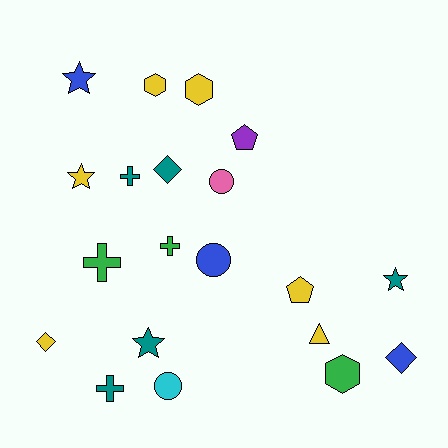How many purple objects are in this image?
There is 1 purple object.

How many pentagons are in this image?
There are 2 pentagons.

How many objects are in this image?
There are 20 objects.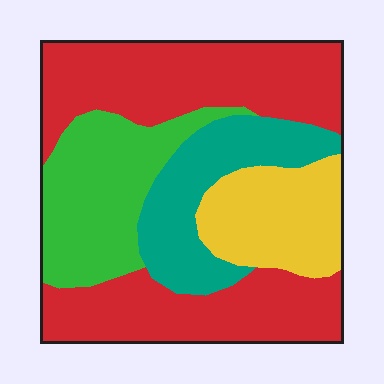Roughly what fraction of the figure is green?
Green covers roughly 20% of the figure.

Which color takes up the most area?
Red, at roughly 45%.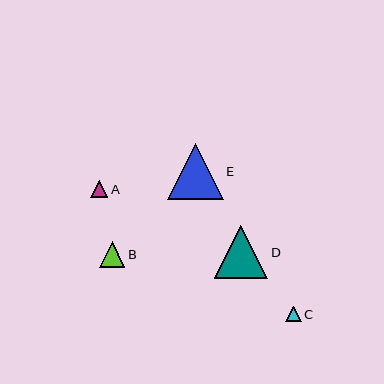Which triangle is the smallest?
Triangle C is the smallest with a size of approximately 16 pixels.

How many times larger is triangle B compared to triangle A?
Triangle B is approximately 1.5 times the size of triangle A.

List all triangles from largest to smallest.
From largest to smallest: E, D, B, A, C.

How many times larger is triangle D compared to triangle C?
Triangle D is approximately 3.4 times the size of triangle C.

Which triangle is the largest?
Triangle E is the largest with a size of approximately 56 pixels.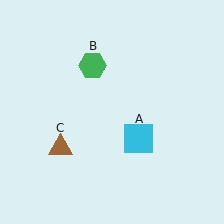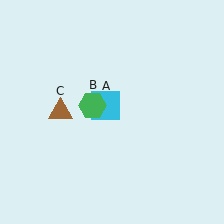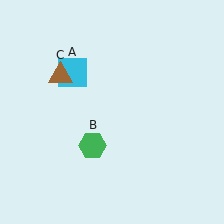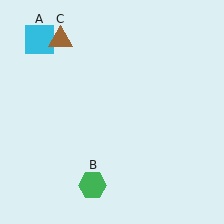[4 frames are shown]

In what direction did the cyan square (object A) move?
The cyan square (object A) moved up and to the left.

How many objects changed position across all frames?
3 objects changed position: cyan square (object A), green hexagon (object B), brown triangle (object C).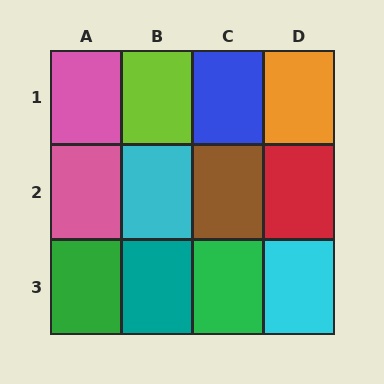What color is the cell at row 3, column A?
Green.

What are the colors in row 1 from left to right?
Pink, lime, blue, orange.